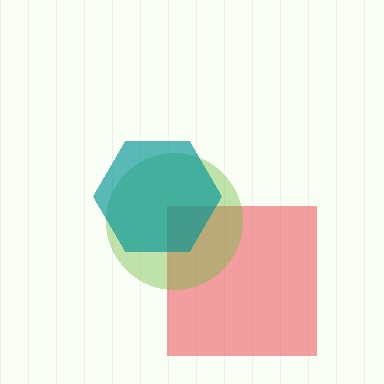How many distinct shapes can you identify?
There are 3 distinct shapes: a red square, a lime circle, a teal hexagon.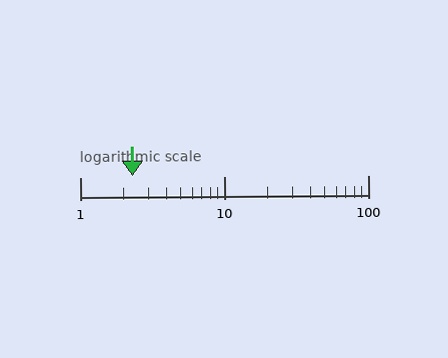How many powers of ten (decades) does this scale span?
The scale spans 2 decades, from 1 to 100.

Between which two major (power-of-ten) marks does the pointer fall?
The pointer is between 1 and 10.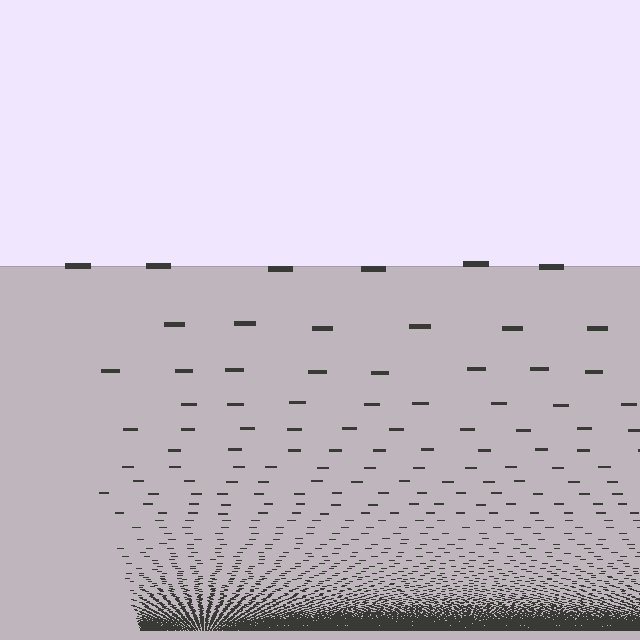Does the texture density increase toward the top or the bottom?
Density increases toward the bottom.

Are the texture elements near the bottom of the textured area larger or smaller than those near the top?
Smaller. The gradient is inverted — elements near the bottom are smaller and denser.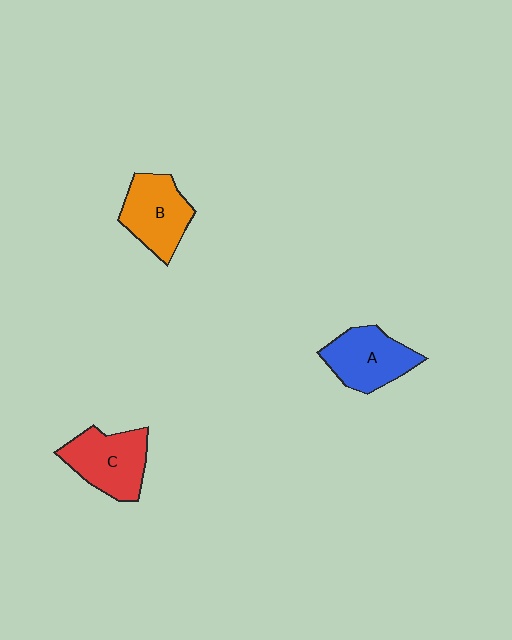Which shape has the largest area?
Shape C (red).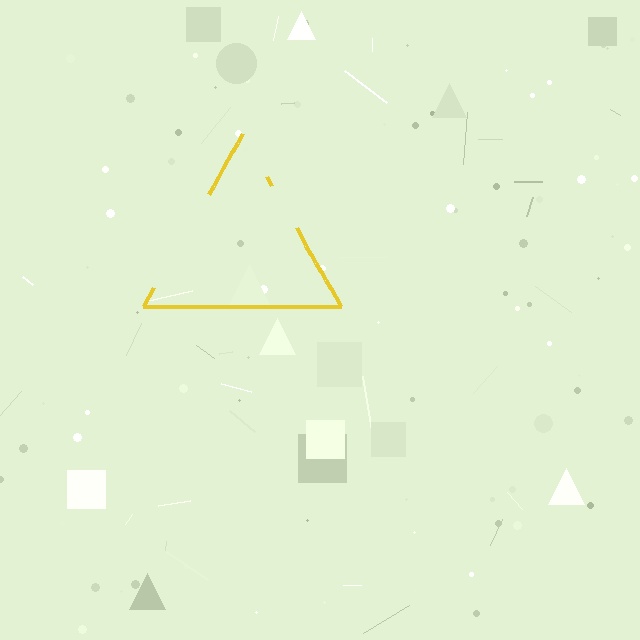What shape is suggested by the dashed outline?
The dashed outline suggests a triangle.